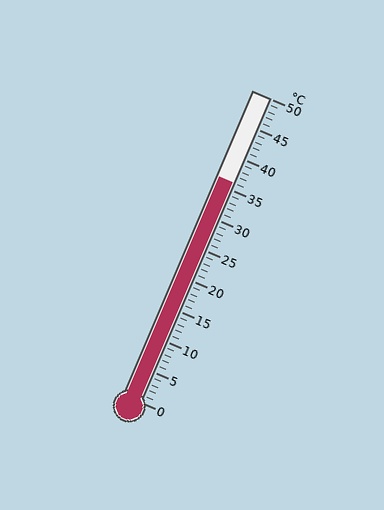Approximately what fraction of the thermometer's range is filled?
The thermometer is filled to approximately 70% of its range.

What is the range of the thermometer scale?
The thermometer scale ranges from 0°C to 50°C.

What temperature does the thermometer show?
The thermometer shows approximately 36°C.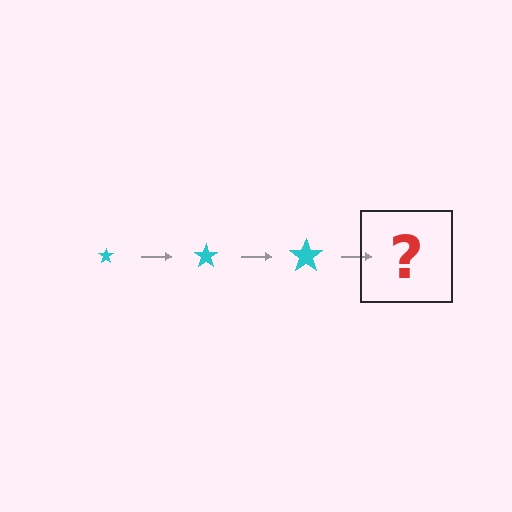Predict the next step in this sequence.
The next step is a cyan star, larger than the previous one.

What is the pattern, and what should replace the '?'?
The pattern is that the star gets progressively larger each step. The '?' should be a cyan star, larger than the previous one.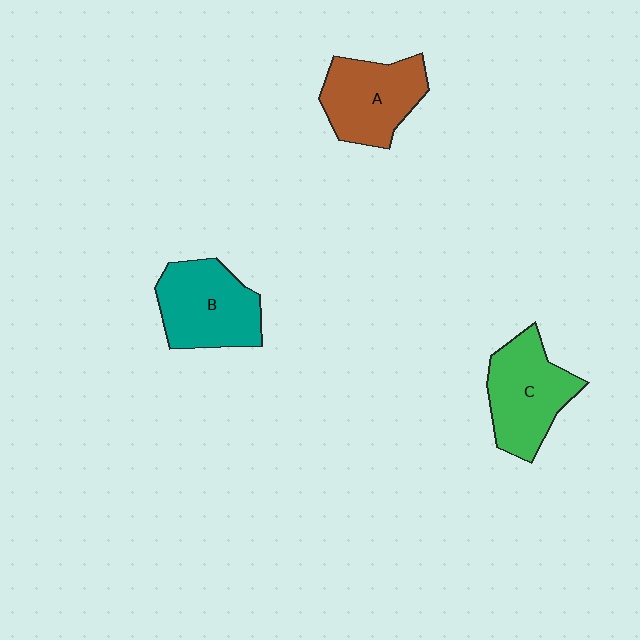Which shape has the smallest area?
Shape A (brown).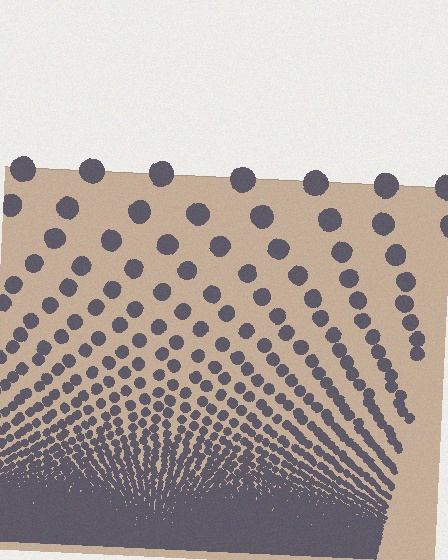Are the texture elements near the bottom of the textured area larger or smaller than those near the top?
Smaller. The gradient is inverted — elements near the bottom are smaller and denser.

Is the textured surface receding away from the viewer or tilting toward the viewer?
The surface appears to tilt toward the viewer. Texture elements get larger and sparser toward the top.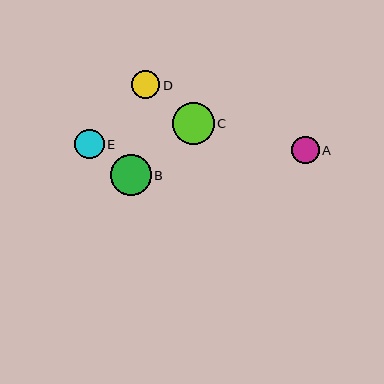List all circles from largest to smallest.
From largest to smallest: C, B, E, D, A.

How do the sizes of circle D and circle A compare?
Circle D and circle A are approximately the same size.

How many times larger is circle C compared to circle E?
Circle C is approximately 1.4 times the size of circle E.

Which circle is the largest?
Circle C is the largest with a size of approximately 42 pixels.